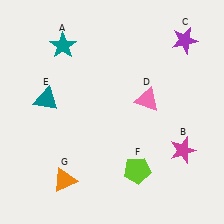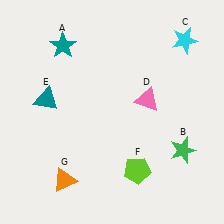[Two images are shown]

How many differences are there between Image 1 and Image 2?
There are 2 differences between the two images.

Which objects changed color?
B changed from magenta to green. C changed from purple to cyan.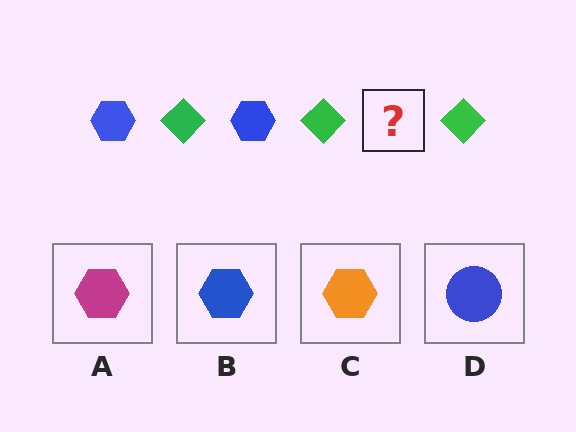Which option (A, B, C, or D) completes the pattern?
B.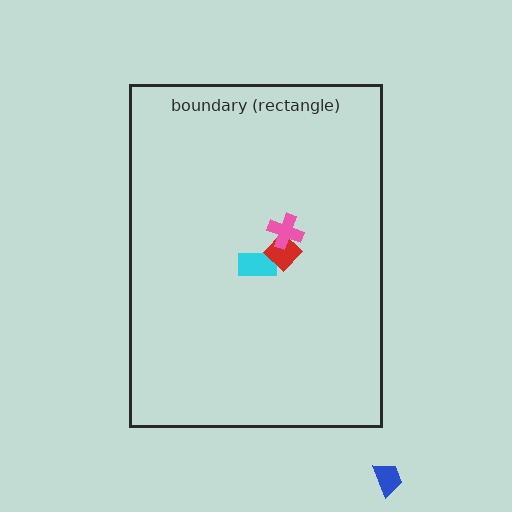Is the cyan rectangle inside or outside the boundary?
Inside.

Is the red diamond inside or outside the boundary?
Inside.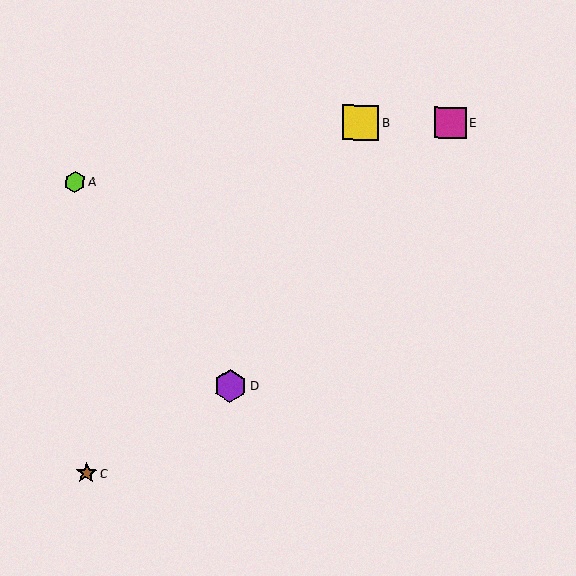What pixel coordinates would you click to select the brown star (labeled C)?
Click at (87, 473) to select the brown star C.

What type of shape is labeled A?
Shape A is a lime hexagon.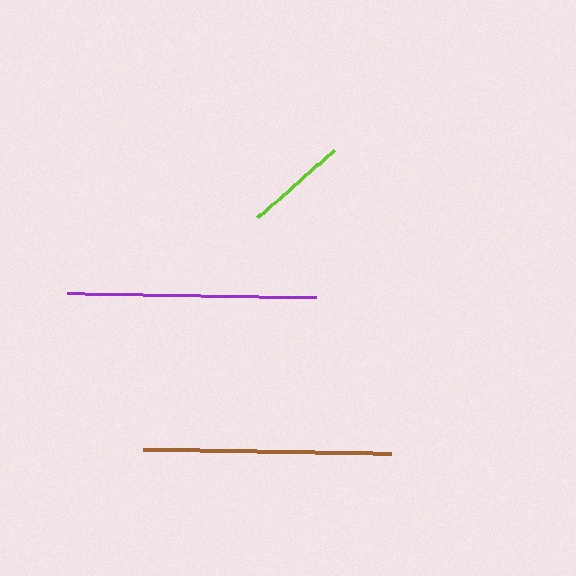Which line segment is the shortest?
The lime line is the shortest at approximately 103 pixels.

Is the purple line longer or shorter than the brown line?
The brown line is longer than the purple line.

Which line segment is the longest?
The brown line is the longest at approximately 249 pixels.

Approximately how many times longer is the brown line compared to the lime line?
The brown line is approximately 2.4 times the length of the lime line.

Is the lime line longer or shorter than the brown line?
The brown line is longer than the lime line.